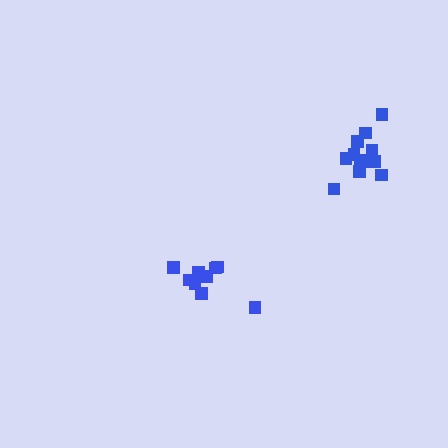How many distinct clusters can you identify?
There are 2 distinct clusters.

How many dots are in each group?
Group 1: 9 dots, Group 2: 13 dots (22 total).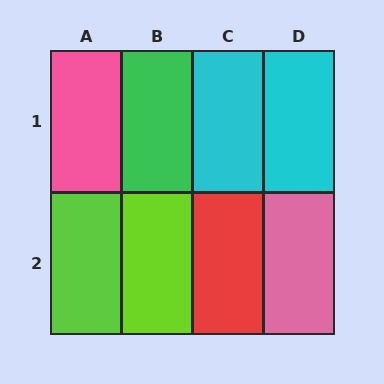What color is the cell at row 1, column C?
Cyan.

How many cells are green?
1 cell is green.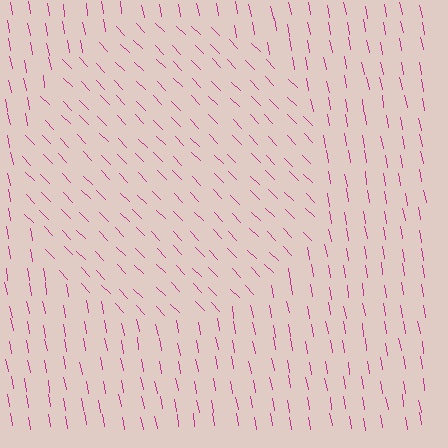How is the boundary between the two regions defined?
The boundary is defined purely by a change in line orientation (approximately 34 degrees difference). All lines are the same color and thickness.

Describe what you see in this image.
The image is filled with small magenta line segments. A circle region in the image has lines oriented differently from the surrounding lines, creating a visible texture boundary.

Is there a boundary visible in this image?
Yes, there is a texture boundary formed by a change in line orientation.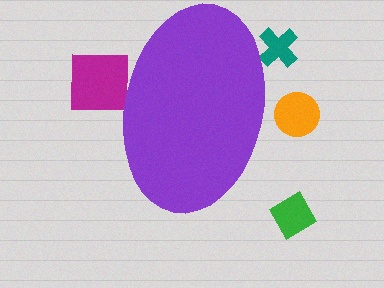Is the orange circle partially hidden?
Yes, the orange circle is partially hidden behind the purple ellipse.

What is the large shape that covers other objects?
A purple ellipse.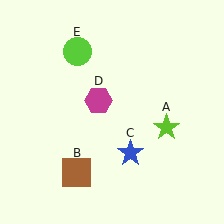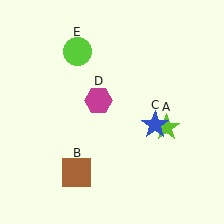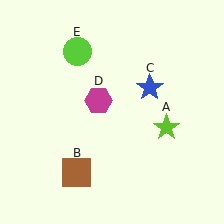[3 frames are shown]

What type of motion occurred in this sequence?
The blue star (object C) rotated counterclockwise around the center of the scene.